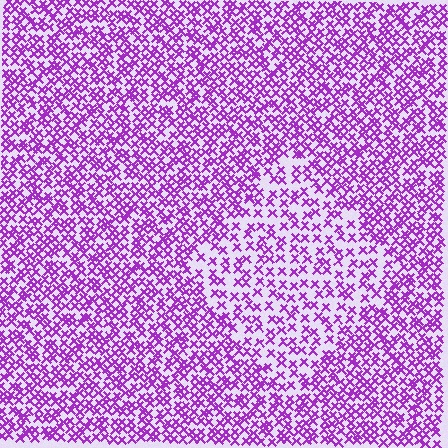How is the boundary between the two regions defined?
The boundary is defined by a change in element density (approximately 1.8x ratio). All elements are the same color, size, and shape.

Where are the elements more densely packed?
The elements are more densely packed outside the diamond boundary.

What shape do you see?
I see a diamond.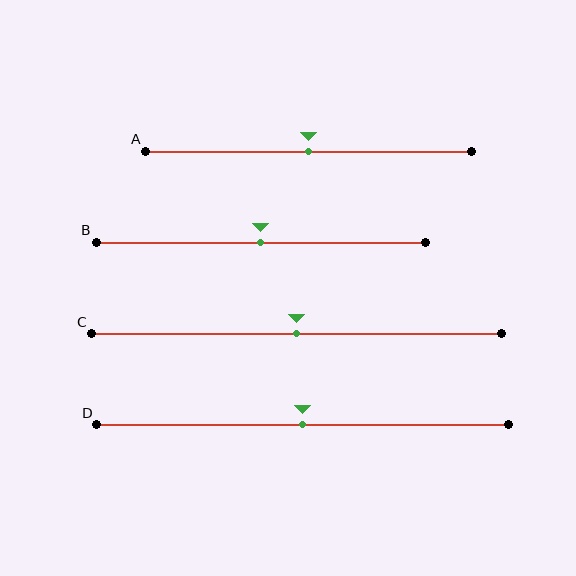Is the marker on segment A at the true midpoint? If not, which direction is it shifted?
Yes, the marker on segment A is at the true midpoint.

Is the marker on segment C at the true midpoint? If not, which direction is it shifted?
Yes, the marker on segment C is at the true midpoint.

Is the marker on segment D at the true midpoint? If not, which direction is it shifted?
Yes, the marker on segment D is at the true midpoint.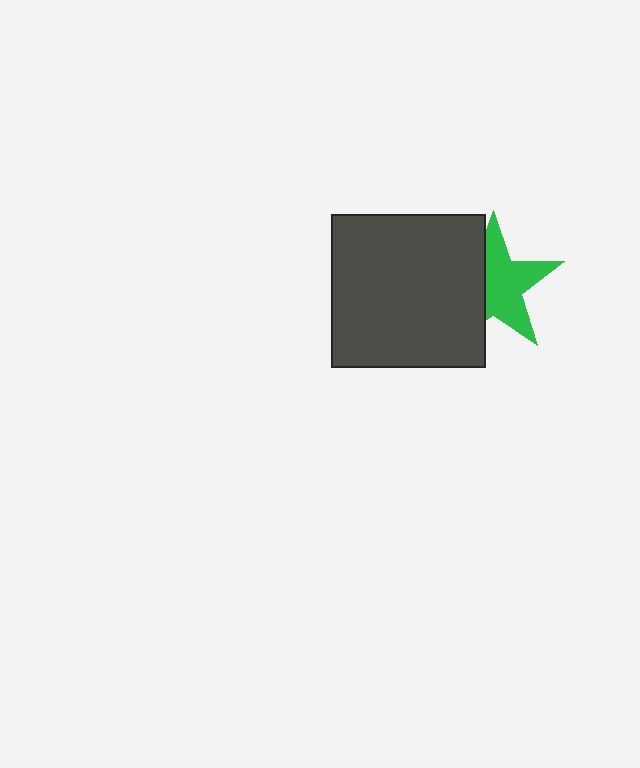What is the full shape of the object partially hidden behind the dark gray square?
The partially hidden object is a green star.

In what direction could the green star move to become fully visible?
The green star could move right. That would shift it out from behind the dark gray square entirely.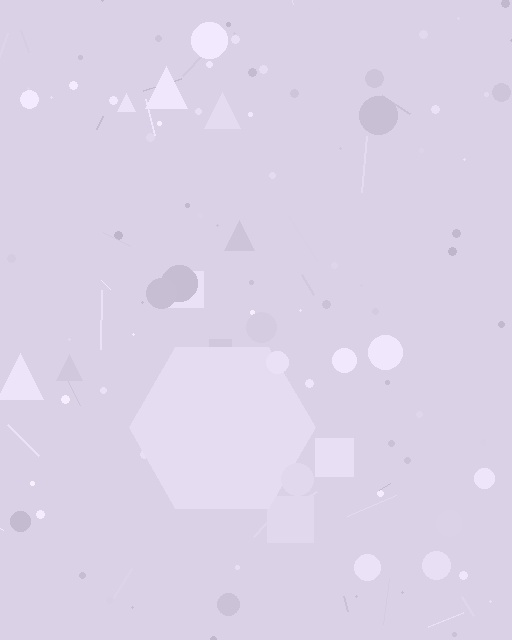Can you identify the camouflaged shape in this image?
The camouflaged shape is a hexagon.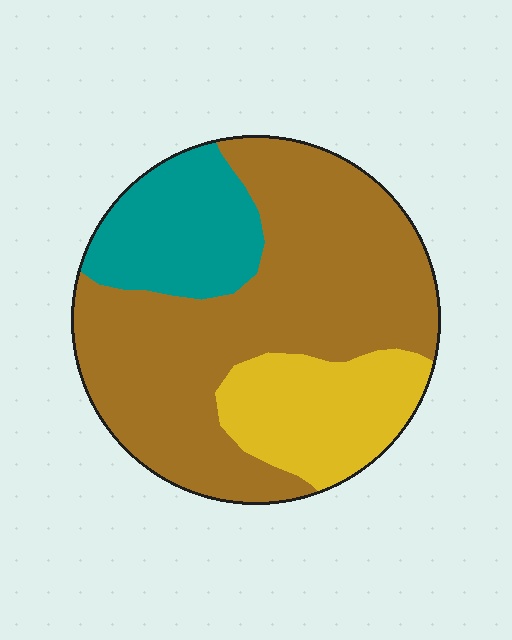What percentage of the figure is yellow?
Yellow takes up less than a quarter of the figure.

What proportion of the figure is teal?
Teal covers roughly 20% of the figure.